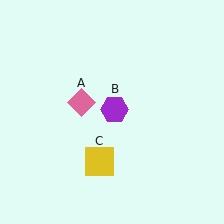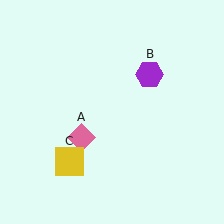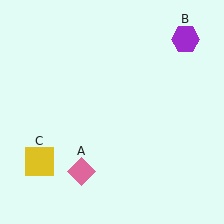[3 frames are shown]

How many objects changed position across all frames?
3 objects changed position: pink diamond (object A), purple hexagon (object B), yellow square (object C).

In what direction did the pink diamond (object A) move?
The pink diamond (object A) moved down.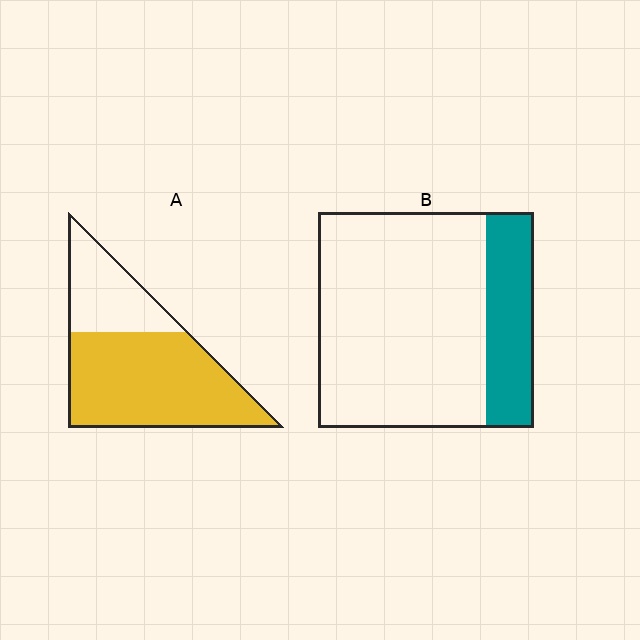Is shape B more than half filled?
No.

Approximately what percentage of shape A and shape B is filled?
A is approximately 70% and B is approximately 20%.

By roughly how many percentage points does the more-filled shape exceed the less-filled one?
By roughly 45 percentage points (A over B).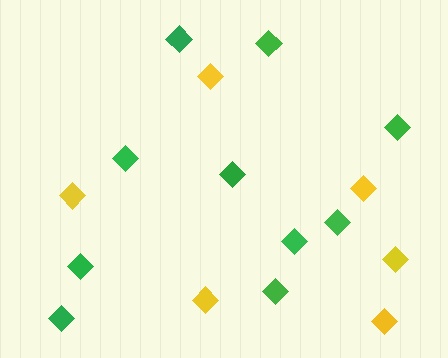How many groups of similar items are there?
There are 2 groups: one group of yellow diamonds (6) and one group of green diamonds (10).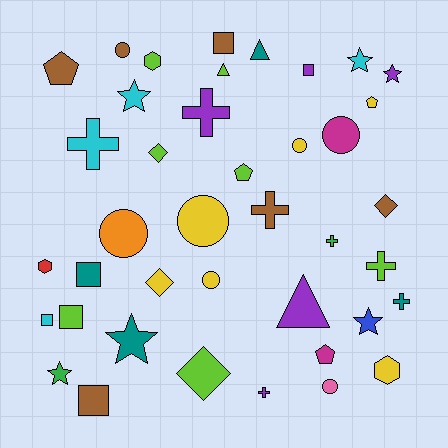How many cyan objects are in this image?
There are 4 cyan objects.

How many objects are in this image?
There are 40 objects.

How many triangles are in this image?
There are 3 triangles.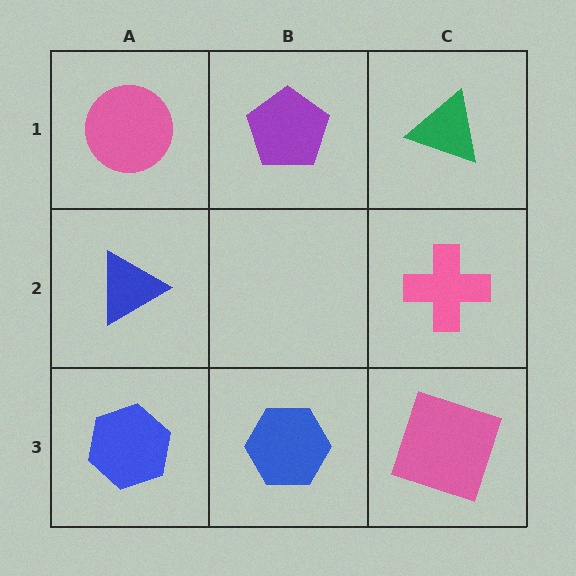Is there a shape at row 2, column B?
No, that cell is empty.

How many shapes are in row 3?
3 shapes.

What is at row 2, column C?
A pink cross.